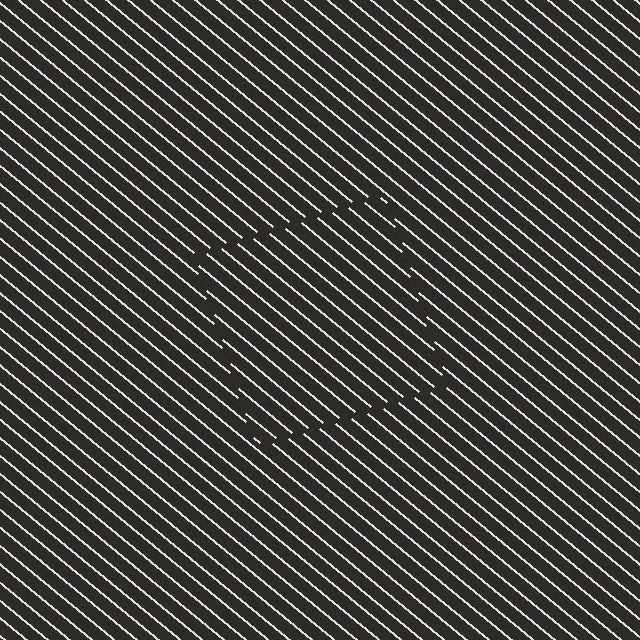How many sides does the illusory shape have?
4 sides — the line-ends trace a square.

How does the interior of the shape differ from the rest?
The interior of the shape contains the same grating, shifted by half a period — the contour is defined by the phase discontinuity where line-ends from the inner and outer gratings abut.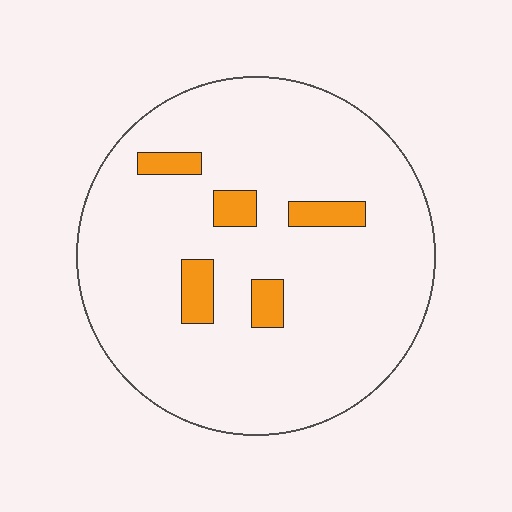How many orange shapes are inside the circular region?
5.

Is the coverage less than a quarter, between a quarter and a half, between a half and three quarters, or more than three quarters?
Less than a quarter.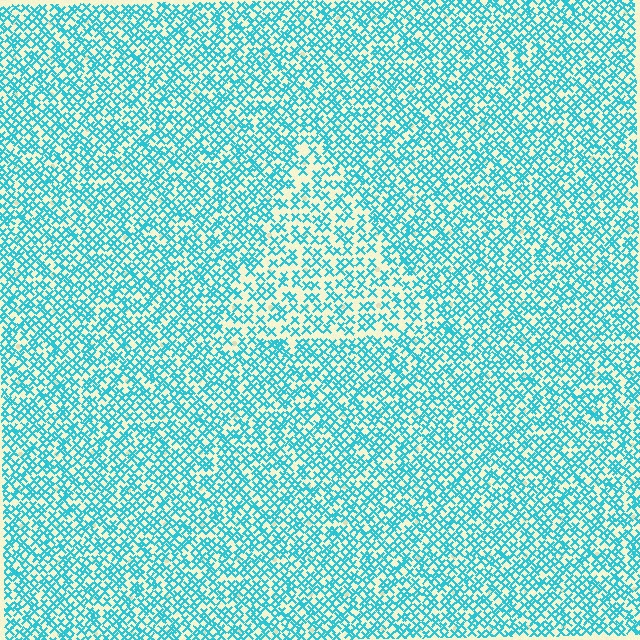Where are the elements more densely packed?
The elements are more densely packed outside the triangle boundary.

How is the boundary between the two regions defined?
The boundary is defined by a change in element density (approximately 1.6x ratio). All elements are the same color, size, and shape.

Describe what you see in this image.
The image contains small cyan elements arranged at two different densities. A triangle-shaped region is visible where the elements are less densely packed than the surrounding area.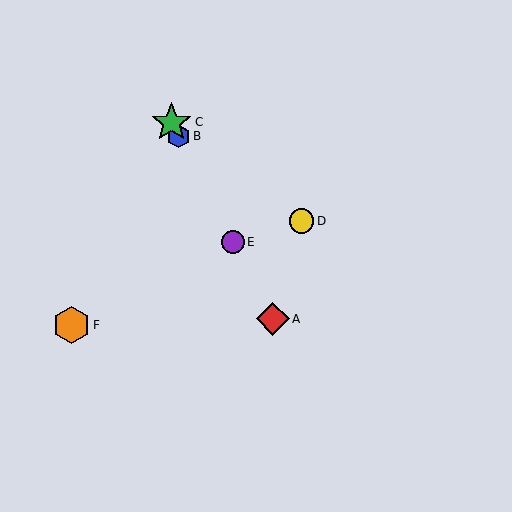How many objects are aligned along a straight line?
4 objects (A, B, C, E) are aligned along a straight line.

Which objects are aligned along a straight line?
Objects A, B, C, E are aligned along a straight line.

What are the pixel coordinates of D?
Object D is at (301, 221).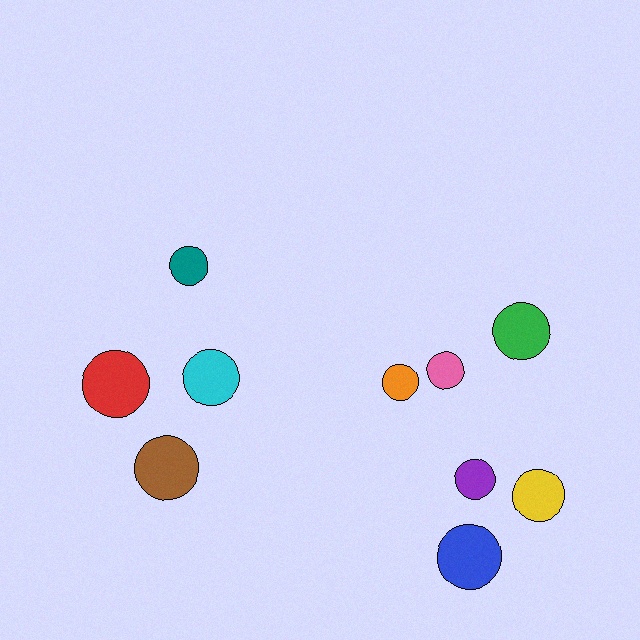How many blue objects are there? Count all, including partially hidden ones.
There is 1 blue object.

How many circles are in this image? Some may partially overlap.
There are 10 circles.